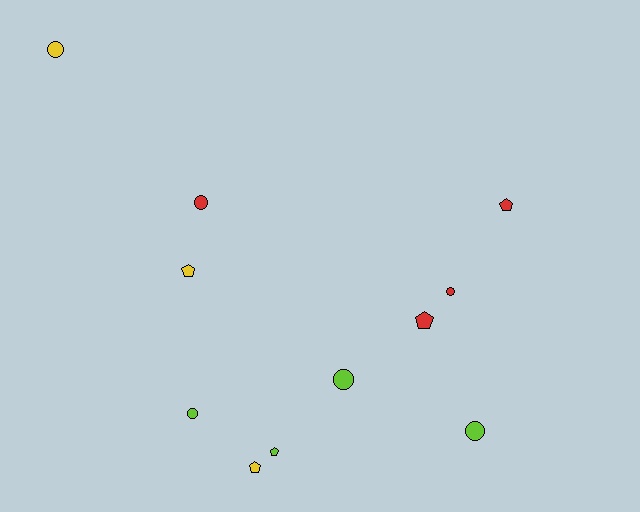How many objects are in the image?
There are 11 objects.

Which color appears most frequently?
Red, with 4 objects.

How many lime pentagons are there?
There is 1 lime pentagon.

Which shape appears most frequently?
Circle, with 6 objects.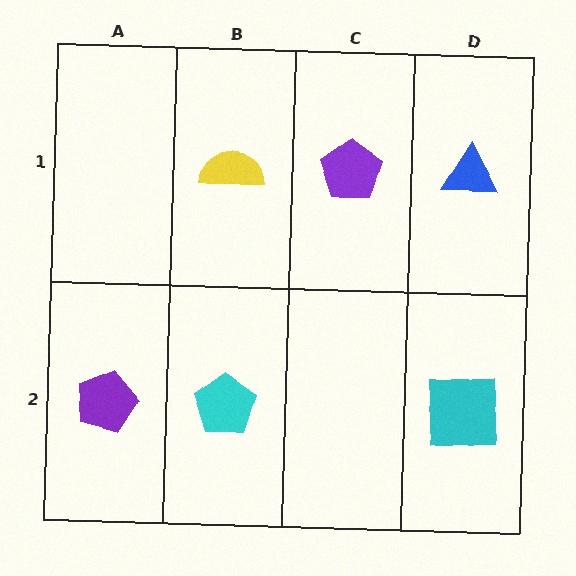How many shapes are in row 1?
3 shapes.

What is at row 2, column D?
A cyan square.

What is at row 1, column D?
A blue triangle.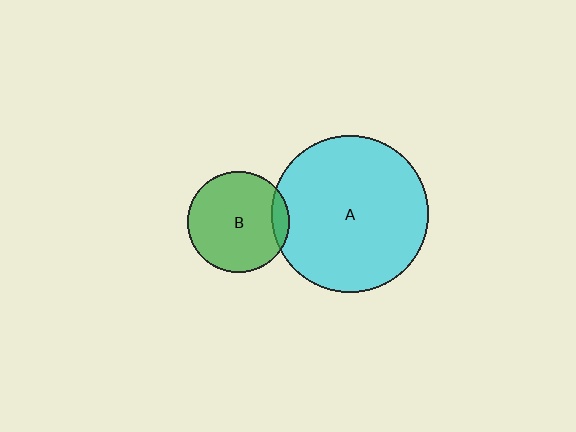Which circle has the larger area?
Circle A (cyan).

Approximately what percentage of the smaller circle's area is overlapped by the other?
Approximately 10%.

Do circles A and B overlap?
Yes.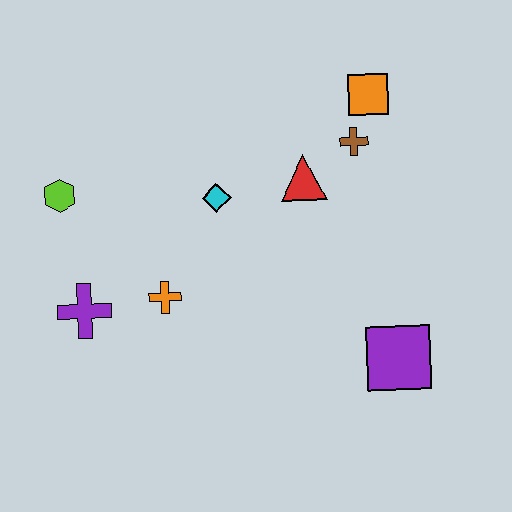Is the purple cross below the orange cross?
Yes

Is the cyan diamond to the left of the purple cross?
No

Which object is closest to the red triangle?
The brown cross is closest to the red triangle.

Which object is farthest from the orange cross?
The orange square is farthest from the orange cross.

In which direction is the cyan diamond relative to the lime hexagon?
The cyan diamond is to the right of the lime hexagon.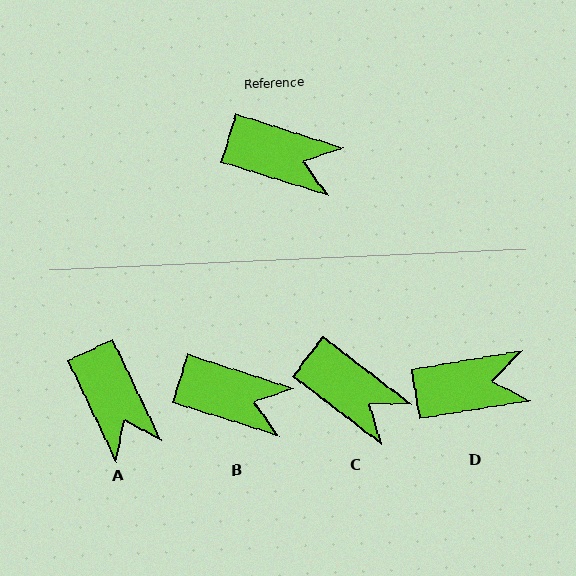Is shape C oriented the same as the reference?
No, it is off by about 20 degrees.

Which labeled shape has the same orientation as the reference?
B.